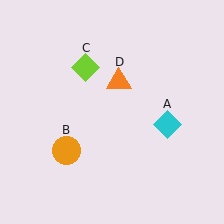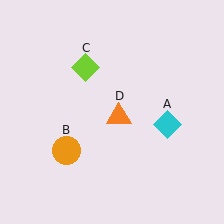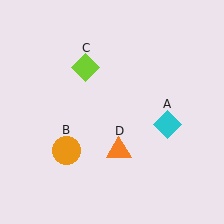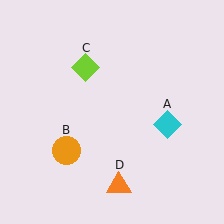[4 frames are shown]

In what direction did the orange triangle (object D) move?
The orange triangle (object D) moved down.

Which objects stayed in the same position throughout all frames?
Cyan diamond (object A) and orange circle (object B) and lime diamond (object C) remained stationary.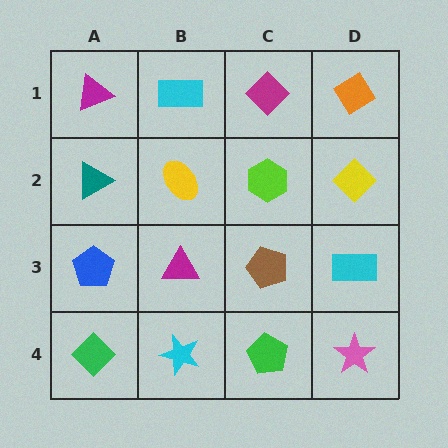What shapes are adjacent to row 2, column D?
An orange diamond (row 1, column D), a cyan rectangle (row 3, column D), a lime hexagon (row 2, column C).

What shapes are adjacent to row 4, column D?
A cyan rectangle (row 3, column D), a green pentagon (row 4, column C).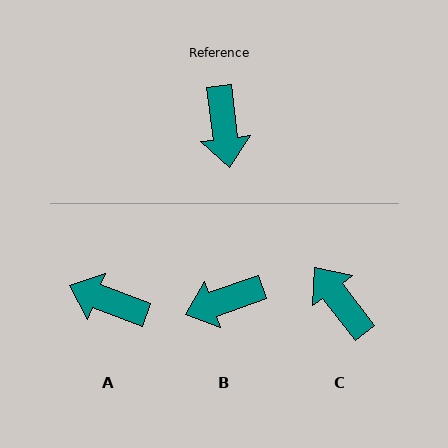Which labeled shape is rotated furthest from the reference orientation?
C, about 150 degrees away.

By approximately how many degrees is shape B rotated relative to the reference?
Approximately 78 degrees clockwise.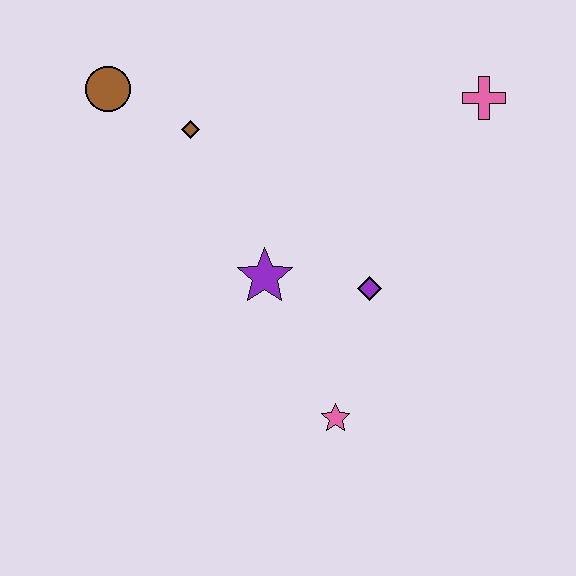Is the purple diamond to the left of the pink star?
No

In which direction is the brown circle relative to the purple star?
The brown circle is above the purple star.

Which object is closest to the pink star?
The purple diamond is closest to the pink star.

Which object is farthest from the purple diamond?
The brown circle is farthest from the purple diamond.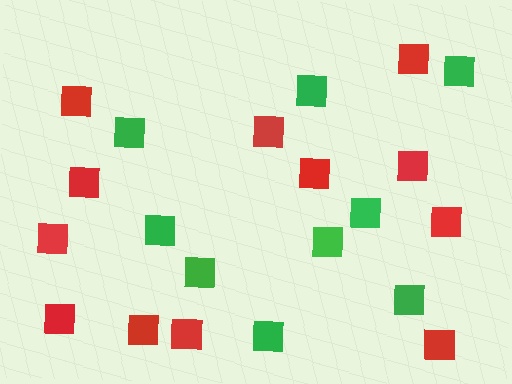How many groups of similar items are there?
There are 2 groups: one group of green squares (9) and one group of red squares (12).